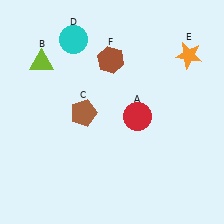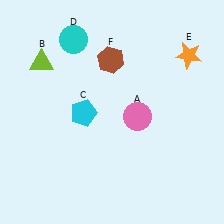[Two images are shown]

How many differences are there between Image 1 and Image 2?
There are 2 differences between the two images.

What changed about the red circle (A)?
In Image 1, A is red. In Image 2, it changed to pink.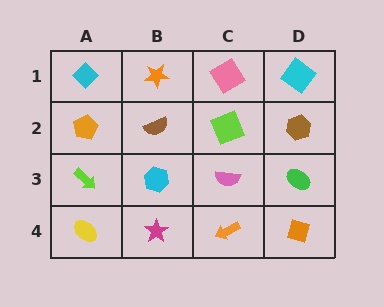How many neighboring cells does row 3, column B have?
4.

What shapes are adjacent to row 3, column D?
A brown hexagon (row 2, column D), an orange diamond (row 4, column D), a pink semicircle (row 3, column C).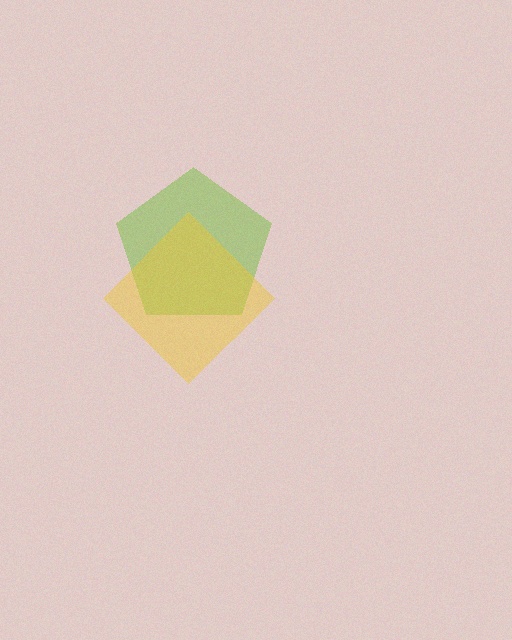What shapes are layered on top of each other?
The layered shapes are: a lime pentagon, a yellow diamond.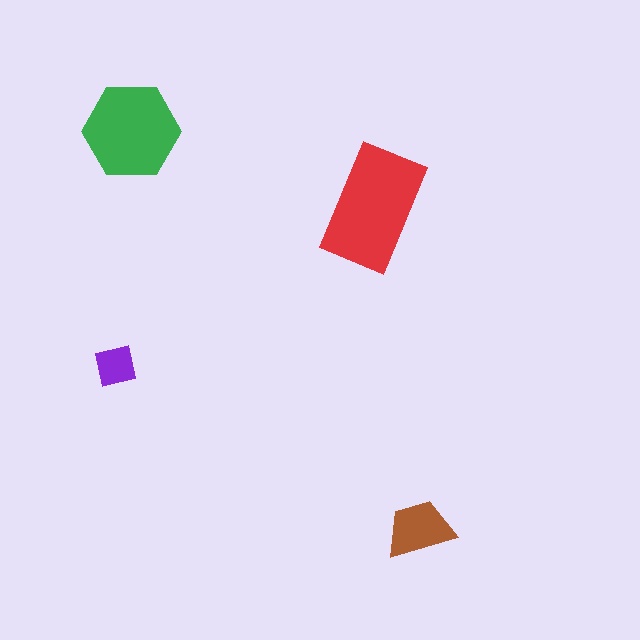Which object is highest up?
The green hexagon is topmost.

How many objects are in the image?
There are 4 objects in the image.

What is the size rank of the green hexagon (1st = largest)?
2nd.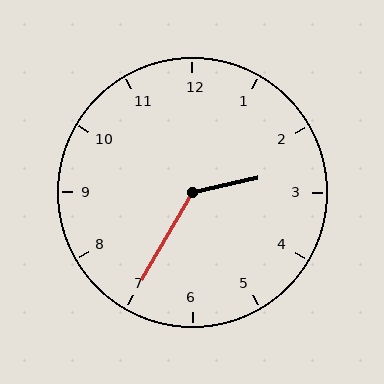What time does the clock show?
2:35.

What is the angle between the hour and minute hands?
Approximately 132 degrees.